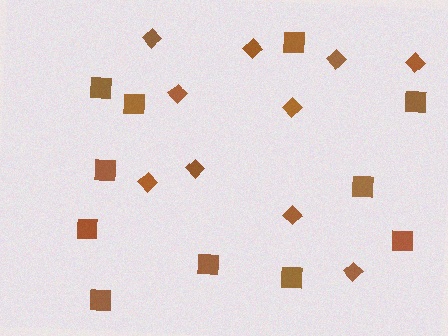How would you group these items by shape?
There are 2 groups: one group of diamonds (10) and one group of squares (11).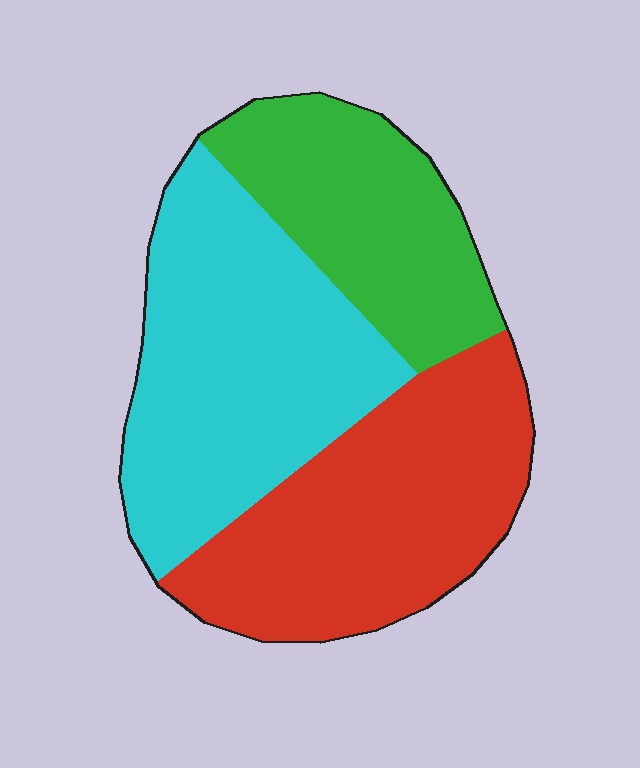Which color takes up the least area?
Green, at roughly 25%.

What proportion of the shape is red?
Red covers 36% of the shape.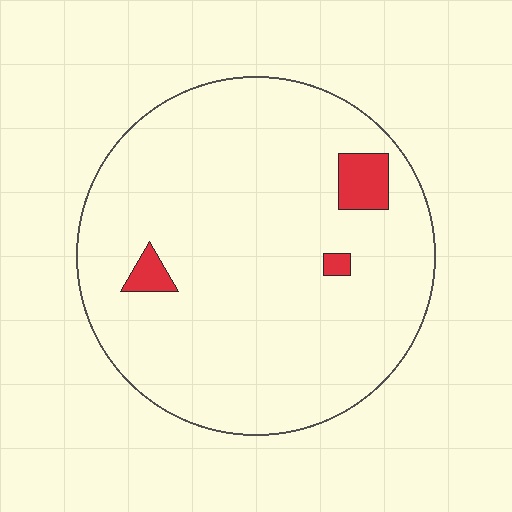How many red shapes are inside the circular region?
3.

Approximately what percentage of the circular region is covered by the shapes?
Approximately 5%.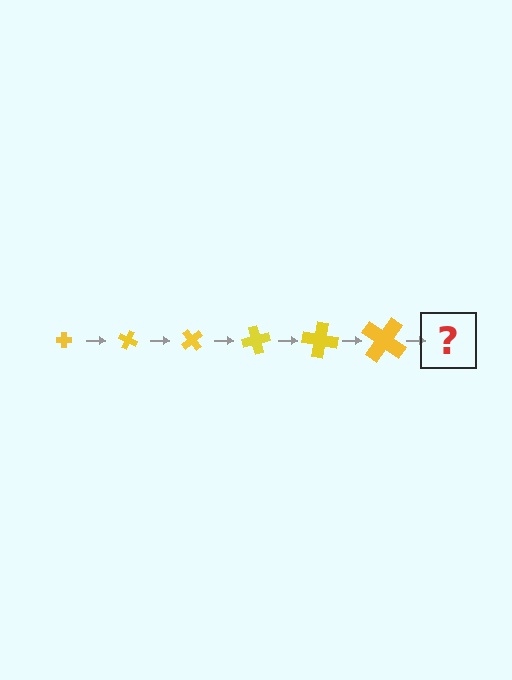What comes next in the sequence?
The next element should be a cross, larger than the previous one and rotated 150 degrees from the start.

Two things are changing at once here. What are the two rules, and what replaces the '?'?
The two rules are that the cross grows larger each step and it rotates 25 degrees each step. The '?' should be a cross, larger than the previous one and rotated 150 degrees from the start.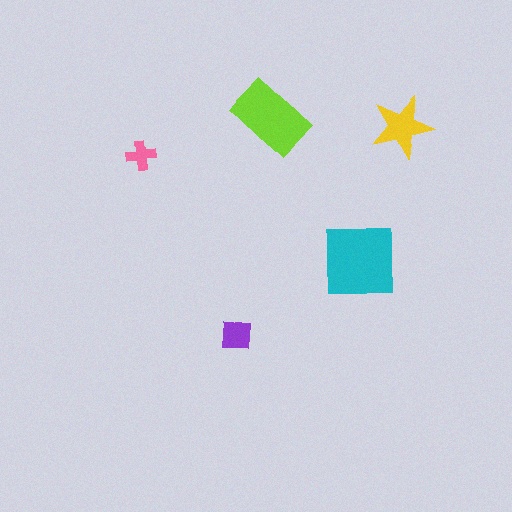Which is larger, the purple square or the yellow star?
The yellow star.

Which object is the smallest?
The pink cross.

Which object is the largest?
The cyan square.